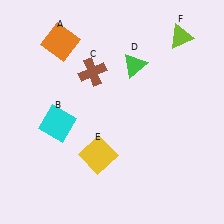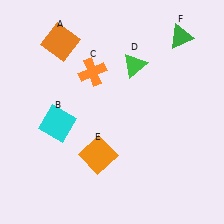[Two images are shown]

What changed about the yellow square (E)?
In Image 1, E is yellow. In Image 2, it changed to orange.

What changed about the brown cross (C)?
In Image 1, C is brown. In Image 2, it changed to orange.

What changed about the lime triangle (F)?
In Image 1, F is lime. In Image 2, it changed to green.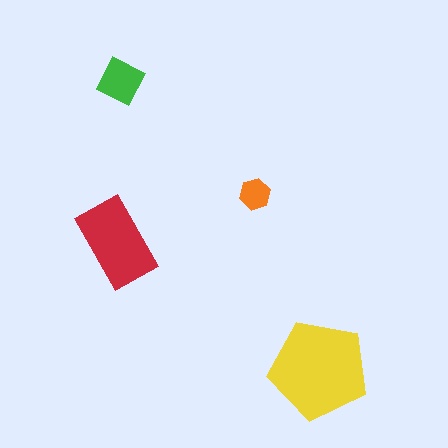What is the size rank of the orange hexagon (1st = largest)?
4th.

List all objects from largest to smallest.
The yellow pentagon, the red rectangle, the green diamond, the orange hexagon.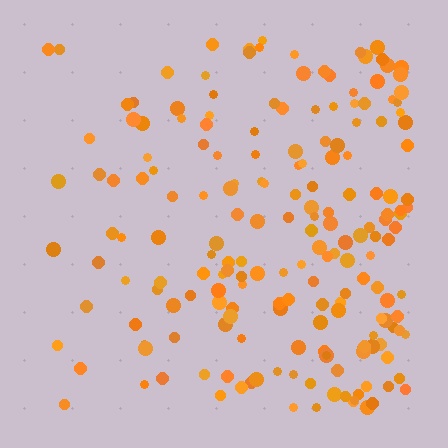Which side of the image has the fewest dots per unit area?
The left.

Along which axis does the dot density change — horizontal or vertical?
Horizontal.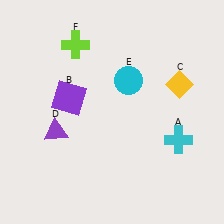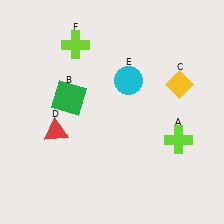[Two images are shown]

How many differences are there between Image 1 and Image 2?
There are 3 differences between the two images.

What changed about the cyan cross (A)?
In Image 1, A is cyan. In Image 2, it changed to lime.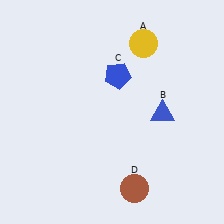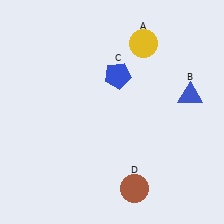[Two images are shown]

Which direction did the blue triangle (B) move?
The blue triangle (B) moved right.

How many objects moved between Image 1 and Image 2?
1 object moved between the two images.